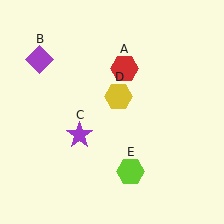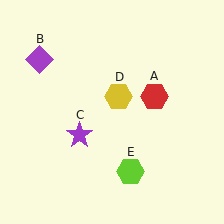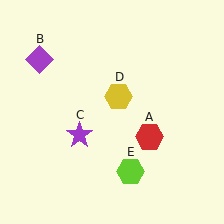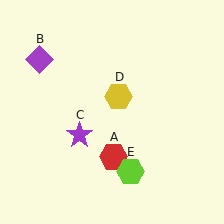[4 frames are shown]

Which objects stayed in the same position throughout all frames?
Purple diamond (object B) and purple star (object C) and yellow hexagon (object D) and lime hexagon (object E) remained stationary.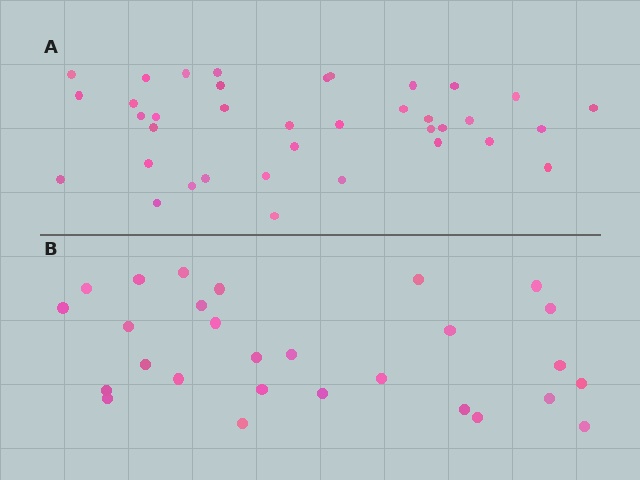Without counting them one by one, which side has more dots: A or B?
Region A (the top region) has more dots.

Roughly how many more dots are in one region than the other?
Region A has roughly 8 or so more dots than region B.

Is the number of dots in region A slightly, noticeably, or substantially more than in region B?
Region A has noticeably more, but not dramatically so. The ratio is roughly 1.3 to 1.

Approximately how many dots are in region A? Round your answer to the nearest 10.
About 40 dots. (The exact count is 37, which rounds to 40.)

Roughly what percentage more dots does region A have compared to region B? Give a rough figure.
About 30% more.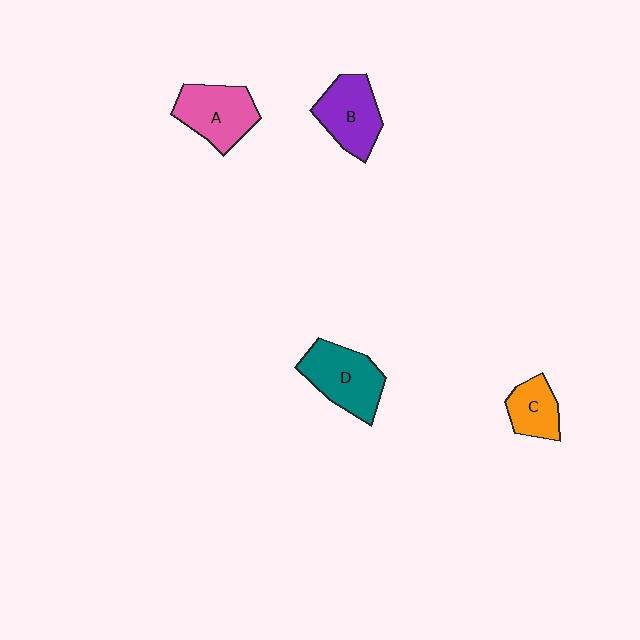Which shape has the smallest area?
Shape C (orange).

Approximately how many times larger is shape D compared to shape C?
Approximately 1.7 times.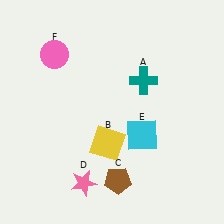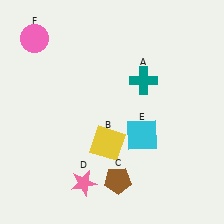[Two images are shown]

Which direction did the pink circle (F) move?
The pink circle (F) moved left.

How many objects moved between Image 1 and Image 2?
1 object moved between the two images.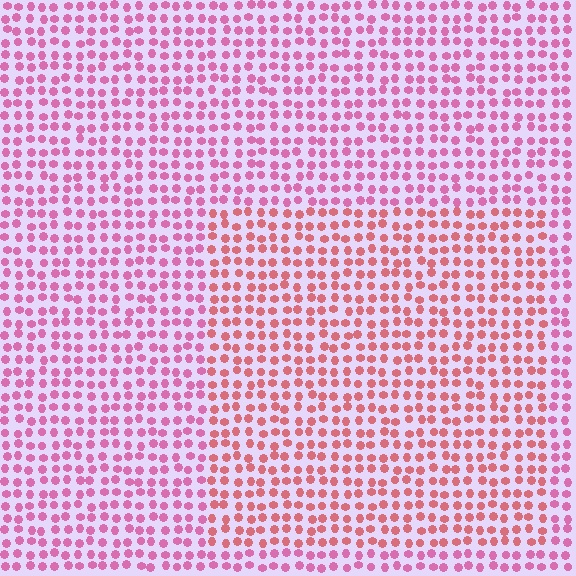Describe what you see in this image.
The image is filled with small pink elements in a uniform arrangement. A rectangle-shaped region is visible where the elements are tinted to a slightly different hue, forming a subtle color boundary.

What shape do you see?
I see a rectangle.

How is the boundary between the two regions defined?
The boundary is defined purely by a slight shift in hue (about 29 degrees). Spacing, size, and orientation are identical on both sides.